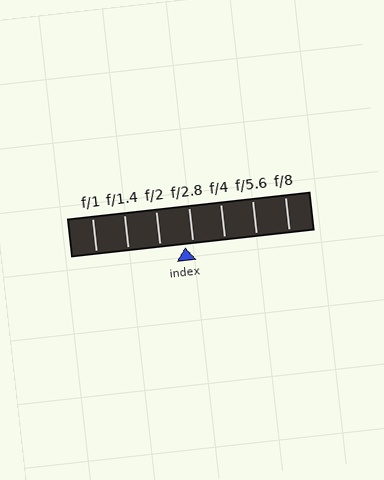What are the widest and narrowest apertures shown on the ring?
The widest aperture shown is f/1 and the narrowest is f/8.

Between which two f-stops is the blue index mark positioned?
The index mark is between f/2 and f/2.8.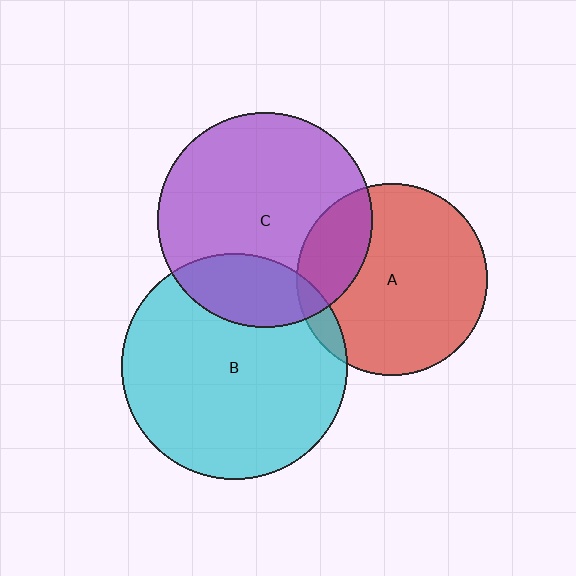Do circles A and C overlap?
Yes.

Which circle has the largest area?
Circle B (cyan).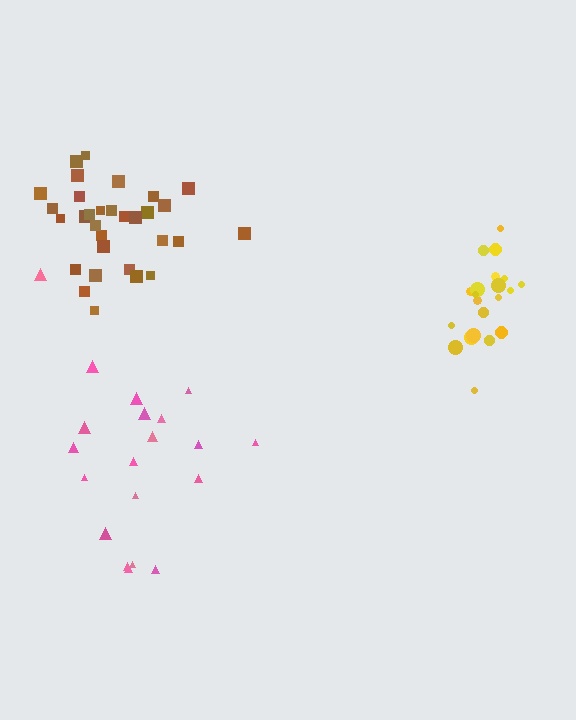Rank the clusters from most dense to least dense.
yellow, brown, pink.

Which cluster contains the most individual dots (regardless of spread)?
Brown (31).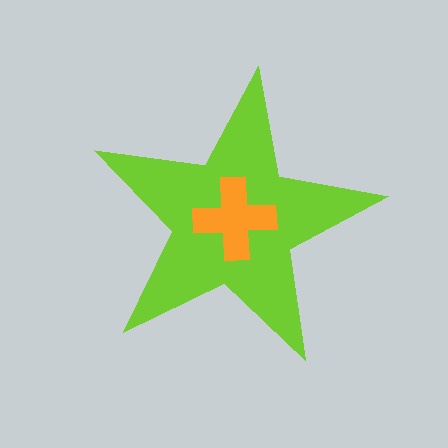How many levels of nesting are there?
2.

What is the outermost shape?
The lime star.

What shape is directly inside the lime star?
The orange cross.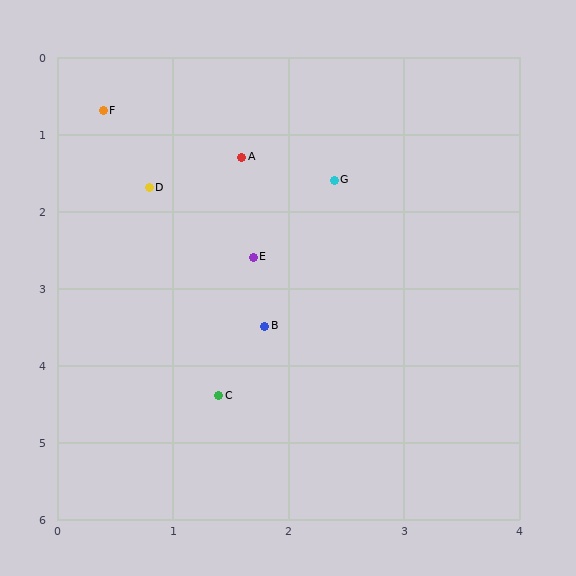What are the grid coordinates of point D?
Point D is at approximately (0.8, 1.7).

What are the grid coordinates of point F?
Point F is at approximately (0.4, 0.7).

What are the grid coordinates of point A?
Point A is at approximately (1.6, 1.3).